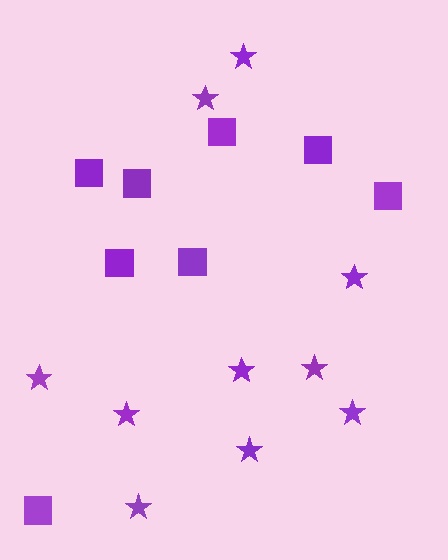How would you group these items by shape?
There are 2 groups: one group of stars (10) and one group of squares (8).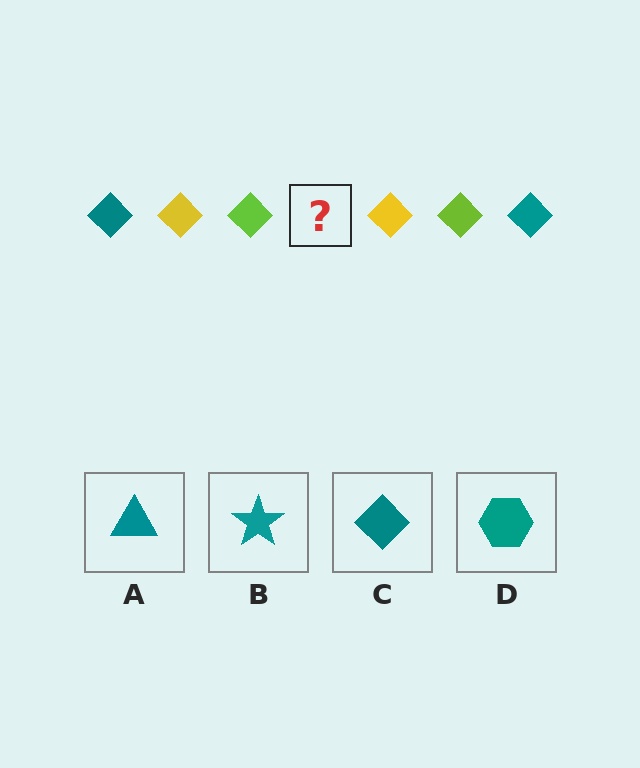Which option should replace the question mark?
Option C.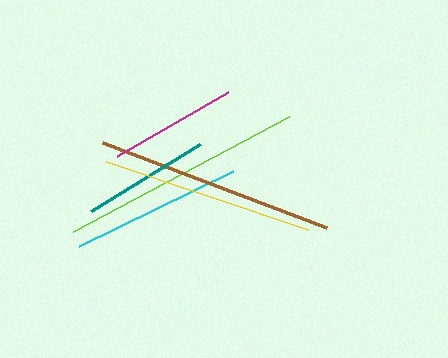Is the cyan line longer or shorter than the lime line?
The lime line is longer than the cyan line.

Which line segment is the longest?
The lime line is the longest at approximately 244 pixels.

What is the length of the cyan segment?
The cyan segment is approximately 171 pixels long.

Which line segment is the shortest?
The teal line is the shortest at approximately 128 pixels.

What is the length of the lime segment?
The lime segment is approximately 244 pixels long.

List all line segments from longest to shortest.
From longest to shortest: lime, brown, yellow, cyan, magenta, teal.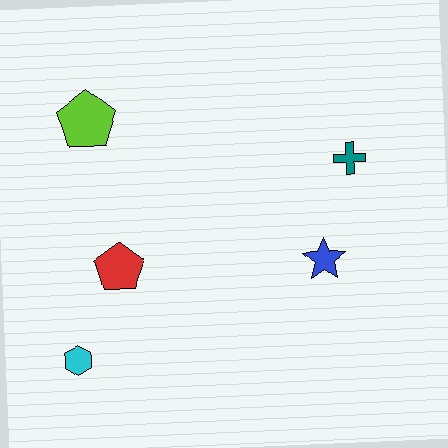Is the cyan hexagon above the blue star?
No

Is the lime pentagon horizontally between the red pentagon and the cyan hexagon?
Yes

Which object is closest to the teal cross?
The blue star is closest to the teal cross.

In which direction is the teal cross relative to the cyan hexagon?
The teal cross is to the right of the cyan hexagon.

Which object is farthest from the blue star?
The lime pentagon is farthest from the blue star.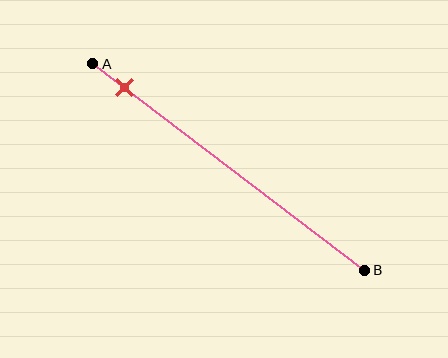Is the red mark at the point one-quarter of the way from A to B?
No, the mark is at about 10% from A, not at the 25% one-quarter point.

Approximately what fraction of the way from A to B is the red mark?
The red mark is approximately 10% of the way from A to B.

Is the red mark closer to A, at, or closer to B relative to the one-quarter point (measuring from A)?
The red mark is closer to point A than the one-quarter point of segment AB.